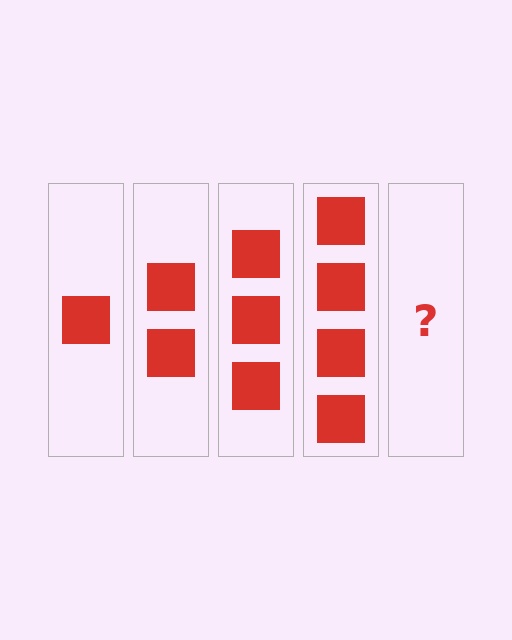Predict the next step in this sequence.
The next step is 5 squares.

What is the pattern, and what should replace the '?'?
The pattern is that each step adds one more square. The '?' should be 5 squares.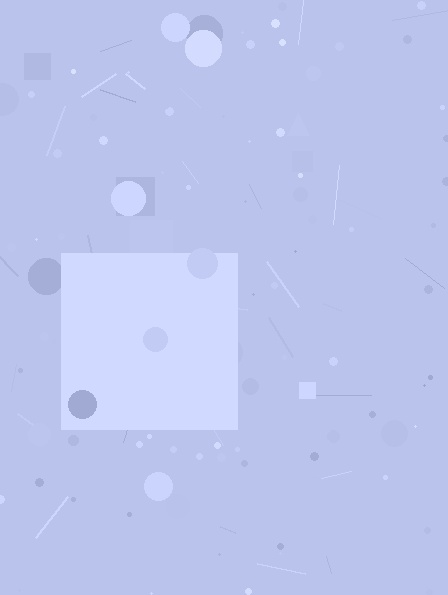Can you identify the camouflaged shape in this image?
The camouflaged shape is a square.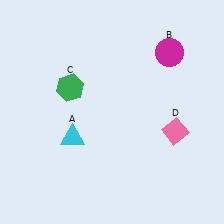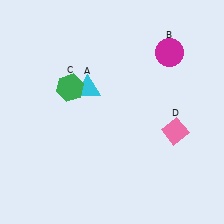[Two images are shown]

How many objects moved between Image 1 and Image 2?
1 object moved between the two images.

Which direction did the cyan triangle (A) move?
The cyan triangle (A) moved up.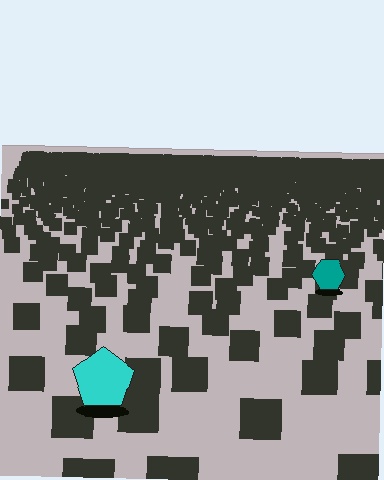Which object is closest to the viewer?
The cyan pentagon is closest. The texture marks near it are larger and more spread out.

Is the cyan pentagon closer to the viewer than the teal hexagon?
Yes. The cyan pentagon is closer — you can tell from the texture gradient: the ground texture is coarser near it.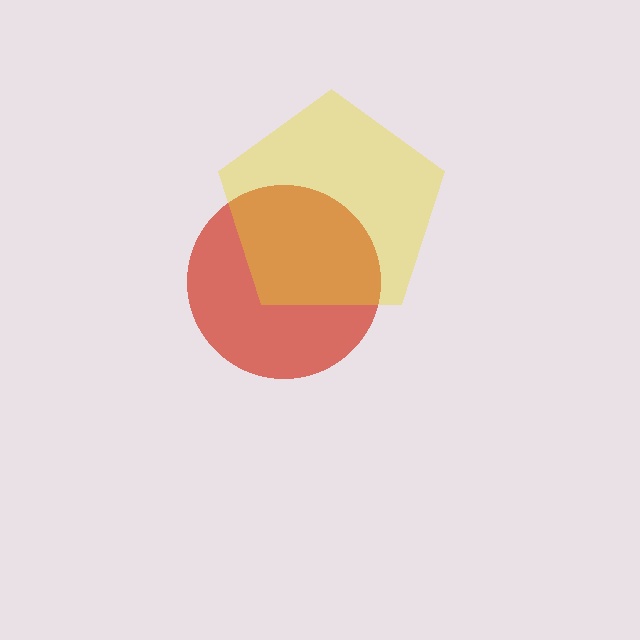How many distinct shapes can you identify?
There are 2 distinct shapes: a red circle, a yellow pentagon.